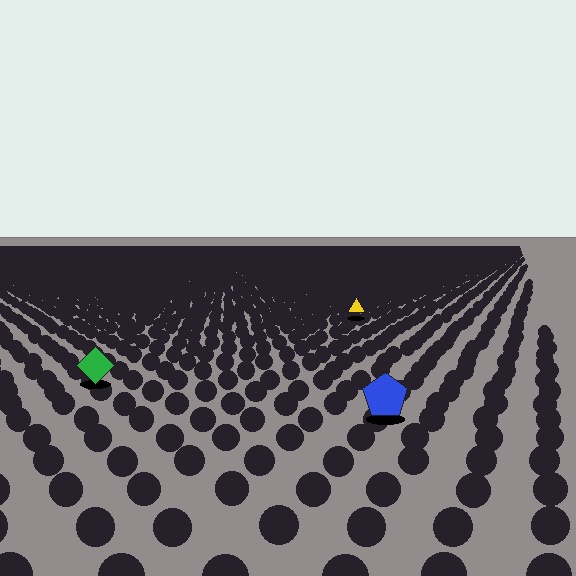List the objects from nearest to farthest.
From nearest to farthest: the blue pentagon, the green diamond, the yellow triangle.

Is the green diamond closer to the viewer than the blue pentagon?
No. The blue pentagon is closer — you can tell from the texture gradient: the ground texture is coarser near it.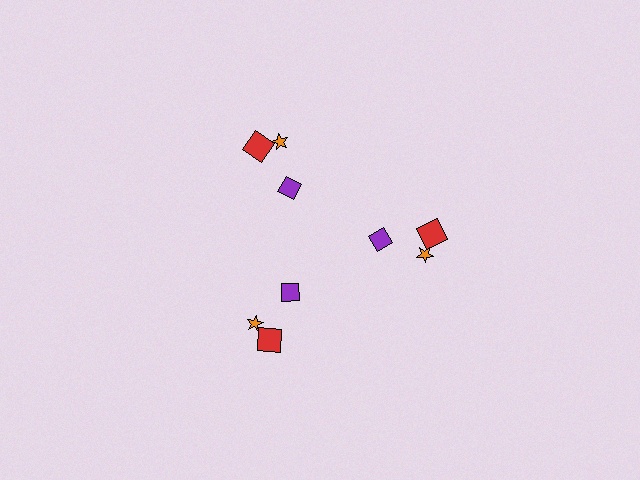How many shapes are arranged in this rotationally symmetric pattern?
There are 9 shapes, arranged in 3 groups of 3.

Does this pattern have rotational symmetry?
Yes, this pattern has 3-fold rotational symmetry. It looks the same after rotating 120 degrees around the center.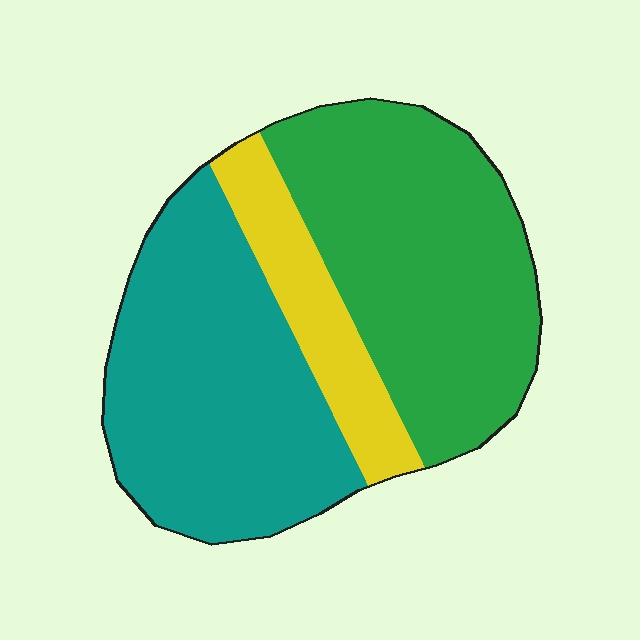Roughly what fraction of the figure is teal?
Teal covers 42% of the figure.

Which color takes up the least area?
Yellow, at roughly 15%.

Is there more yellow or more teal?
Teal.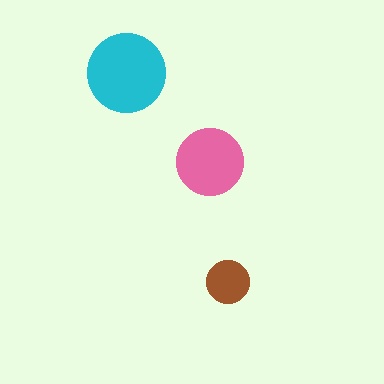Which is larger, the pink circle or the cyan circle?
The cyan one.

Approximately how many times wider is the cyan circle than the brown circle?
About 2 times wider.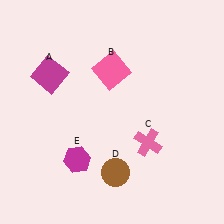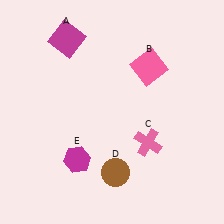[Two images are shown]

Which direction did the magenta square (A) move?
The magenta square (A) moved up.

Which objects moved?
The objects that moved are: the magenta square (A), the pink square (B).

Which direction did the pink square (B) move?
The pink square (B) moved right.